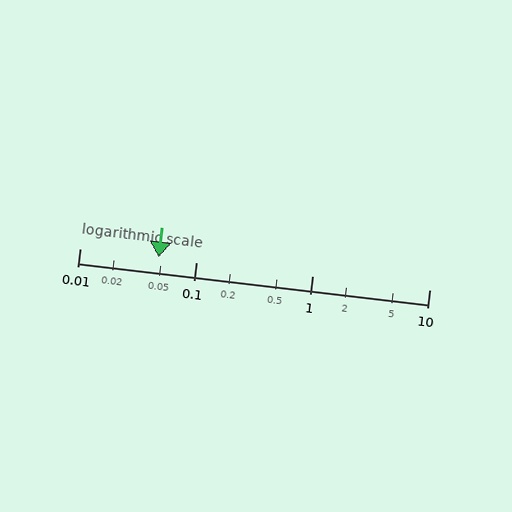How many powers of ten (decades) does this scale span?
The scale spans 3 decades, from 0.01 to 10.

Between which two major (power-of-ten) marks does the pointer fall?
The pointer is between 0.01 and 0.1.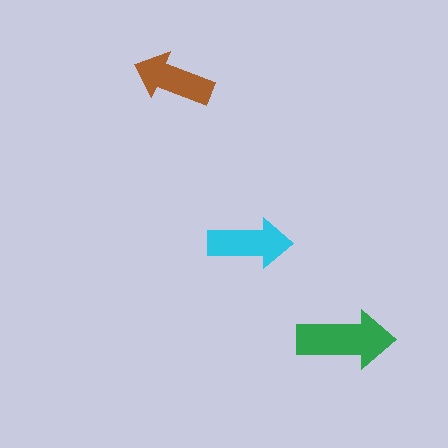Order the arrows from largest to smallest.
the green one, the cyan one, the brown one.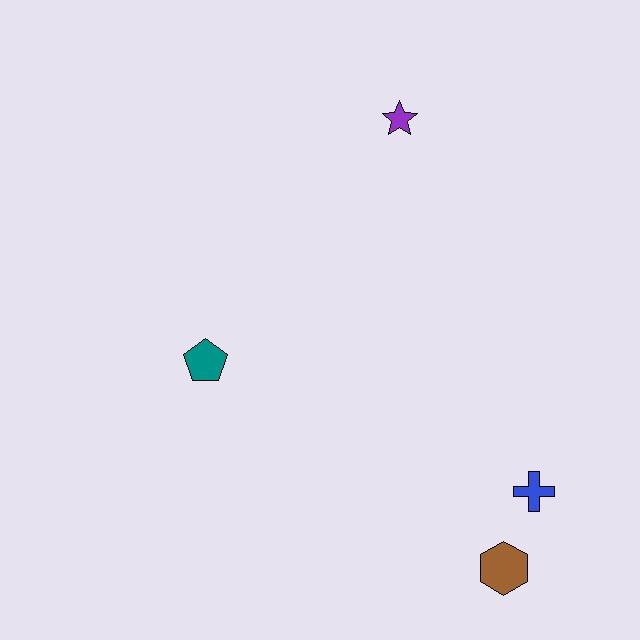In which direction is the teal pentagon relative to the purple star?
The teal pentagon is below the purple star.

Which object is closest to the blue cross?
The brown hexagon is closest to the blue cross.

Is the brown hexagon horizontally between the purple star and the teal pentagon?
No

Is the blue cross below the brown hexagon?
No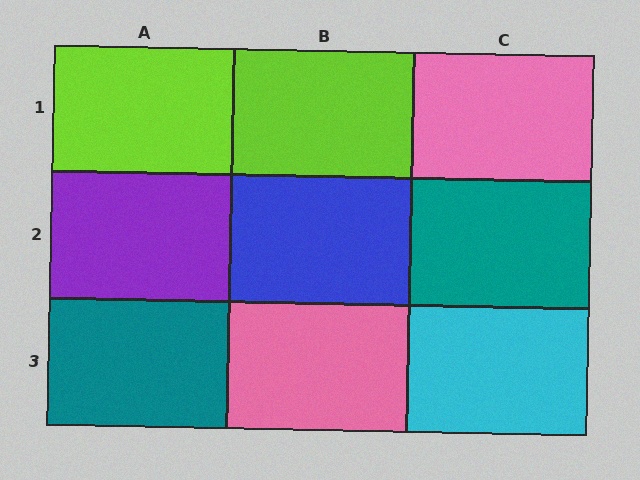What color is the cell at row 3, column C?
Cyan.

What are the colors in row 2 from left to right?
Purple, blue, teal.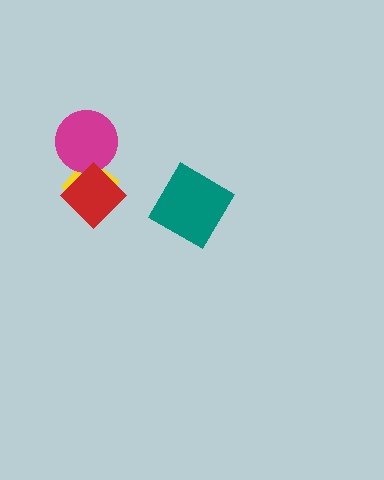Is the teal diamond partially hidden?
No, no other shape covers it.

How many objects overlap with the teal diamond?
0 objects overlap with the teal diamond.